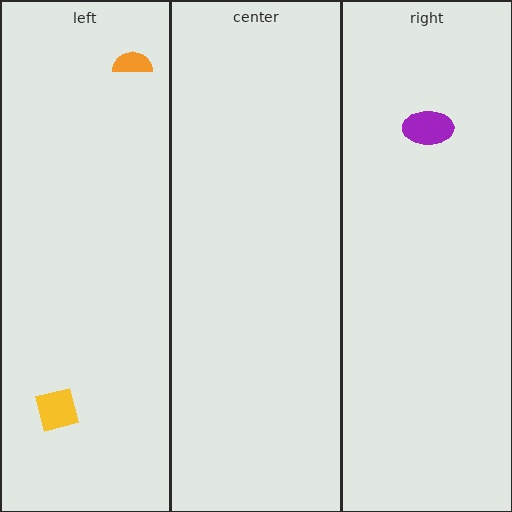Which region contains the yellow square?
The left region.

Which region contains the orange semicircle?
The left region.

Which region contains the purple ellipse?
The right region.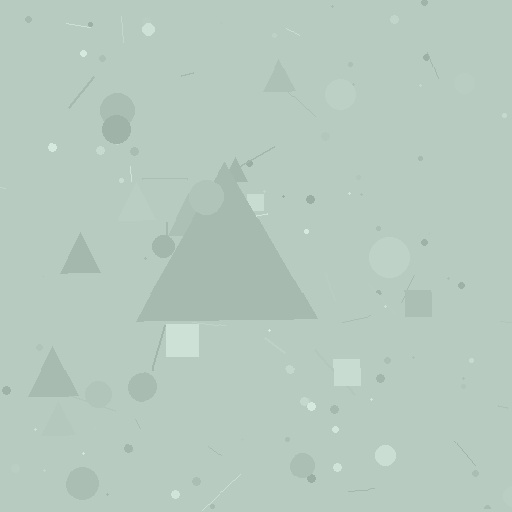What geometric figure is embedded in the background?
A triangle is embedded in the background.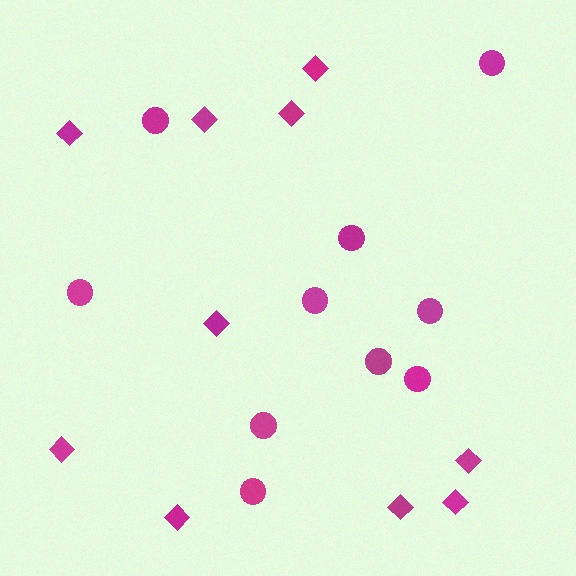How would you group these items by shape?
There are 2 groups: one group of diamonds (10) and one group of circles (10).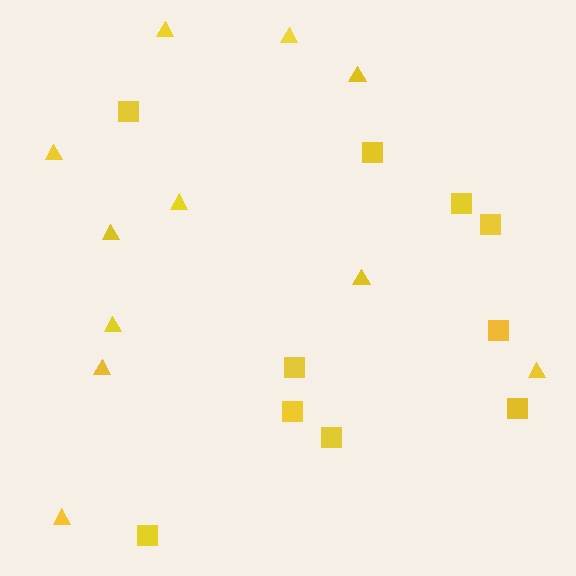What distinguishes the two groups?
There are 2 groups: one group of triangles (11) and one group of squares (10).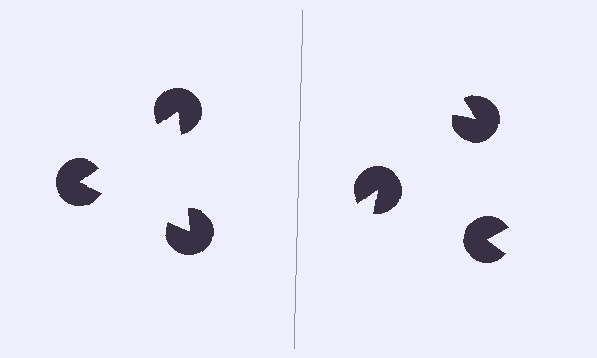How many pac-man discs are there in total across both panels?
6 — 3 on each side.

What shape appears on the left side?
An illusory triangle.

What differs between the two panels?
The pac-man discs are positioned identically on both sides; only the wedge orientations differ. On the left they align to a triangle; on the right they are misaligned.